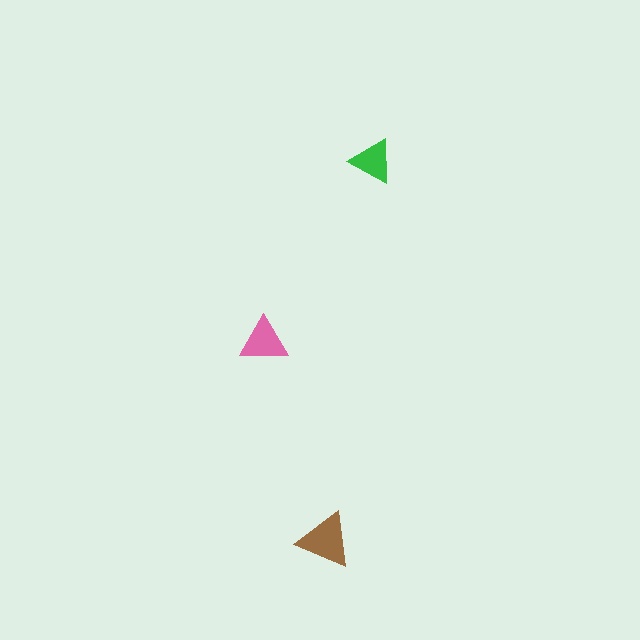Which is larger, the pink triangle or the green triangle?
The pink one.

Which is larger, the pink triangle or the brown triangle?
The brown one.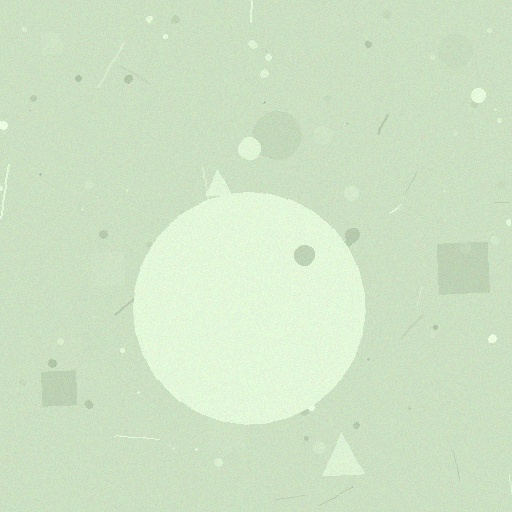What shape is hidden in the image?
A circle is hidden in the image.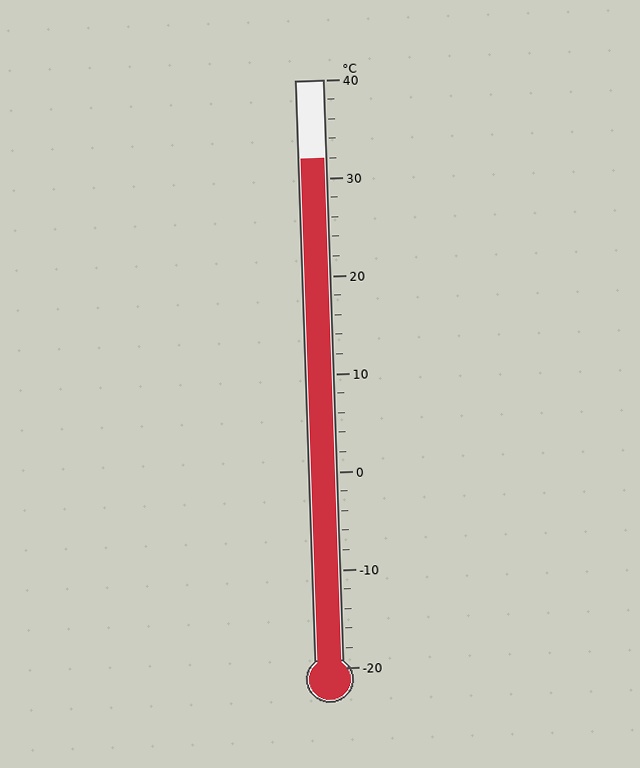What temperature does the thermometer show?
The thermometer shows approximately 32°C.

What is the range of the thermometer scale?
The thermometer scale ranges from -20°C to 40°C.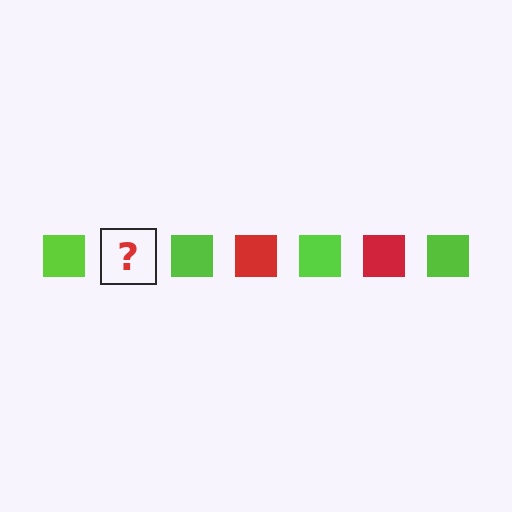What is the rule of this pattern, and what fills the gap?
The rule is that the pattern cycles through lime, red squares. The gap should be filled with a red square.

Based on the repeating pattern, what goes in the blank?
The blank should be a red square.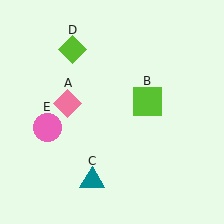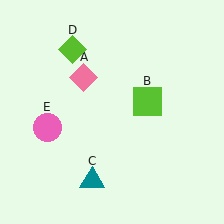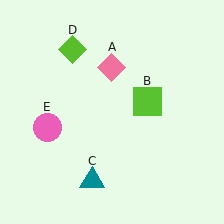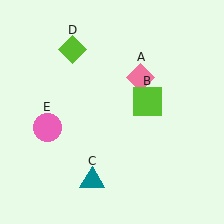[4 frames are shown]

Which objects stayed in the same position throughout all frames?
Lime square (object B) and teal triangle (object C) and lime diamond (object D) and pink circle (object E) remained stationary.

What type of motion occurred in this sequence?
The pink diamond (object A) rotated clockwise around the center of the scene.